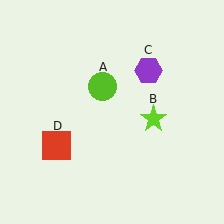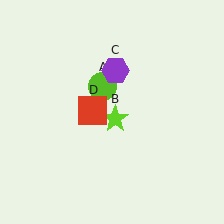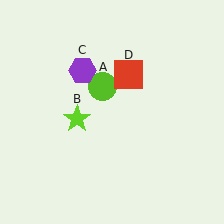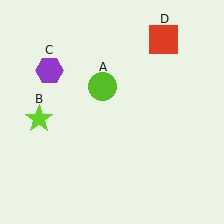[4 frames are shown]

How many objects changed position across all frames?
3 objects changed position: lime star (object B), purple hexagon (object C), red square (object D).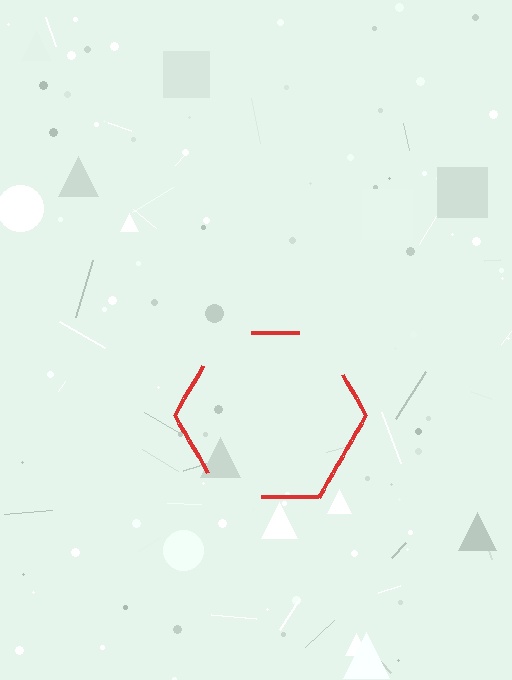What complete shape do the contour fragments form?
The contour fragments form a hexagon.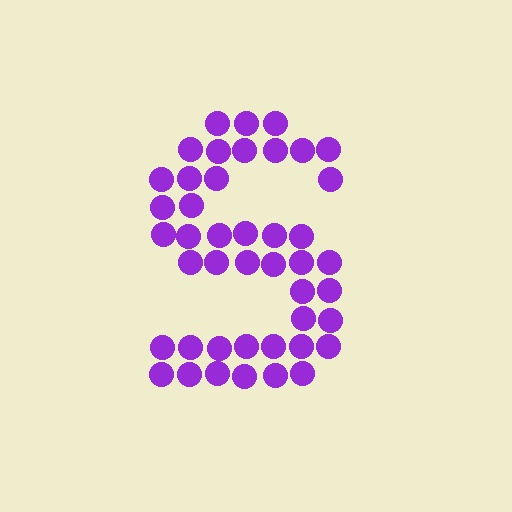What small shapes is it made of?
It is made of small circles.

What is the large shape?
The large shape is the letter S.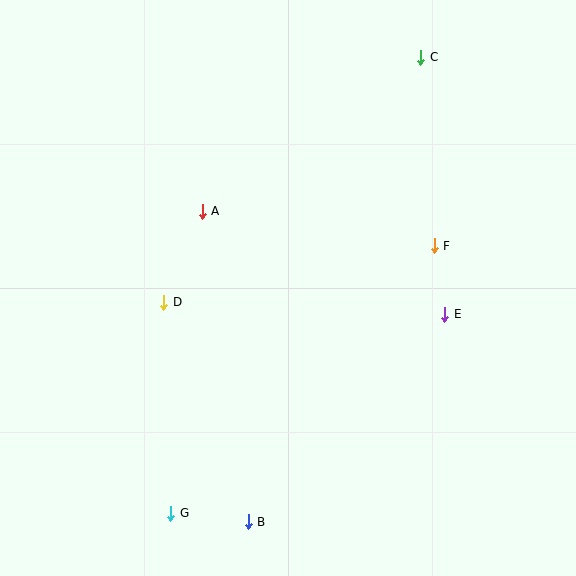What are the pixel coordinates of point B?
Point B is at (248, 522).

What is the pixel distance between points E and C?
The distance between E and C is 258 pixels.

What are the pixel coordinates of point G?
Point G is at (171, 513).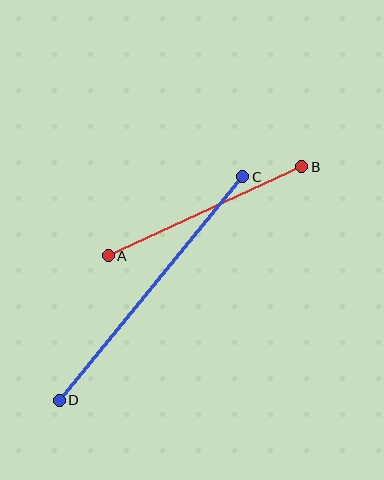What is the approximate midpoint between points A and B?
The midpoint is at approximately (205, 211) pixels.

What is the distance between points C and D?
The distance is approximately 289 pixels.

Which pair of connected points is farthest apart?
Points C and D are farthest apart.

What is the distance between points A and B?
The distance is approximately 213 pixels.